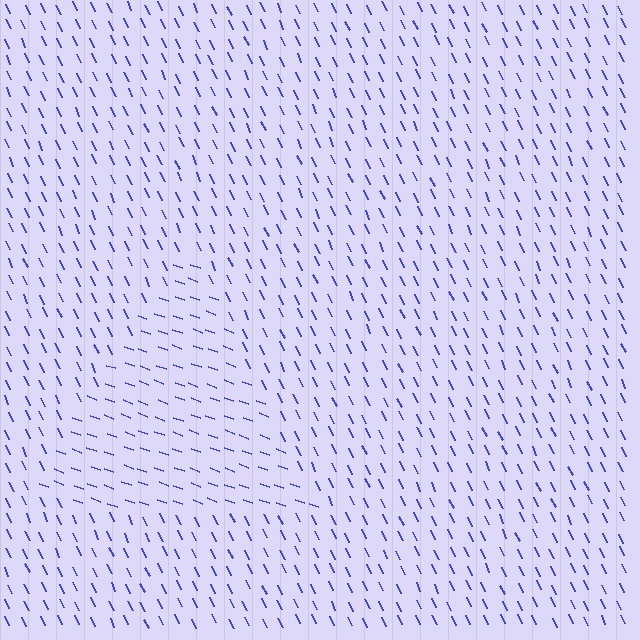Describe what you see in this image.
The image is filled with small blue line segments. A triangle region in the image has lines oriented differently from the surrounding lines, creating a visible texture boundary.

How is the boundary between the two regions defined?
The boundary is defined purely by a change in line orientation (approximately 45 degrees difference). All lines are the same color and thickness.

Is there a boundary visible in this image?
Yes, there is a texture boundary formed by a change in line orientation.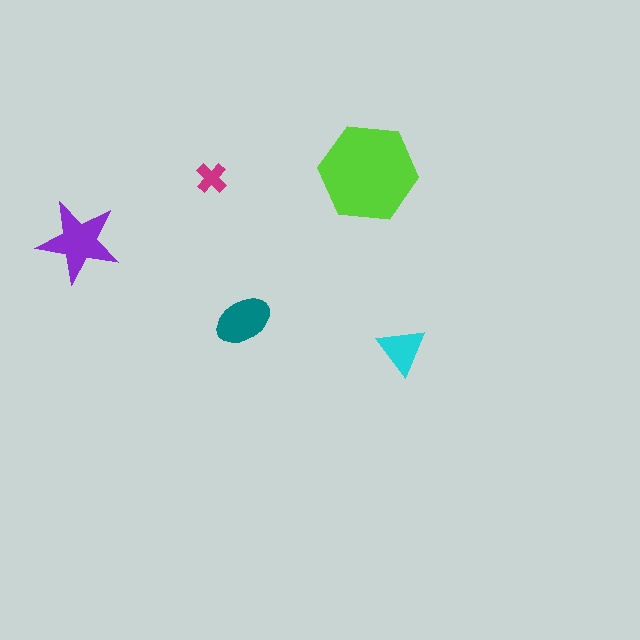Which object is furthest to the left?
The purple star is leftmost.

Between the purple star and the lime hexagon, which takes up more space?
The lime hexagon.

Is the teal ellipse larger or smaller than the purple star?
Smaller.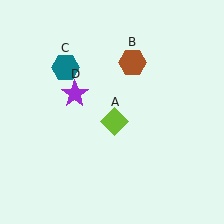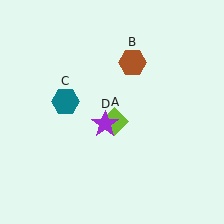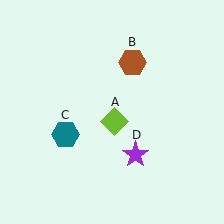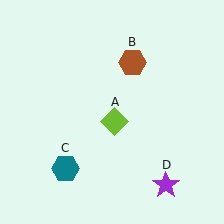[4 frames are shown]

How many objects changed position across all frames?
2 objects changed position: teal hexagon (object C), purple star (object D).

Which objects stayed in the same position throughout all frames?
Lime diamond (object A) and brown hexagon (object B) remained stationary.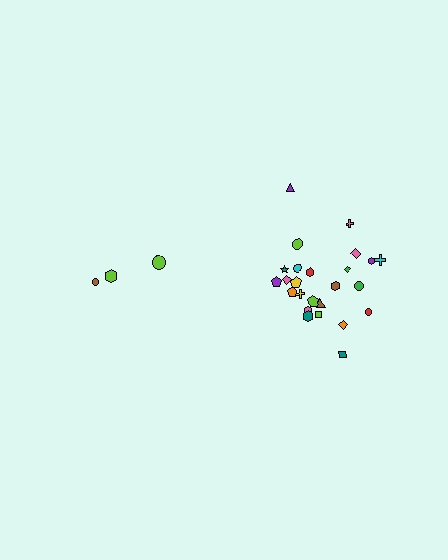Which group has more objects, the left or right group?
The right group.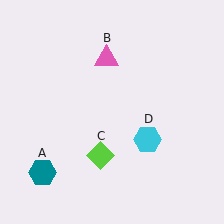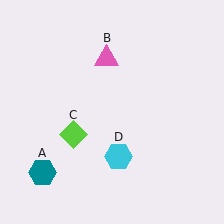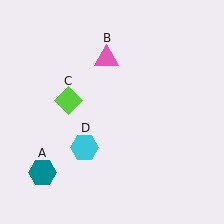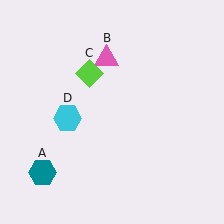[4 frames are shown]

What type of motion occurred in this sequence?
The lime diamond (object C), cyan hexagon (object D) rotated clockwise around the center of the scene.